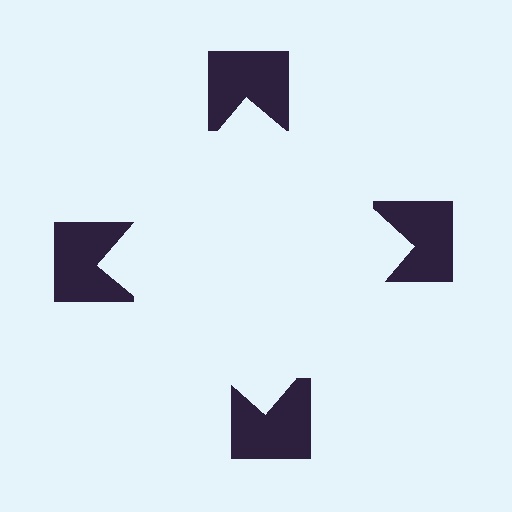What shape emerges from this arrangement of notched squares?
An illusory square — its edges are inferred from the aligned wedge cuts in the notched squares, not physically drawn.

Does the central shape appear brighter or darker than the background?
It typically appears slightly brighter than the background, even though no actual brightness change is drawn.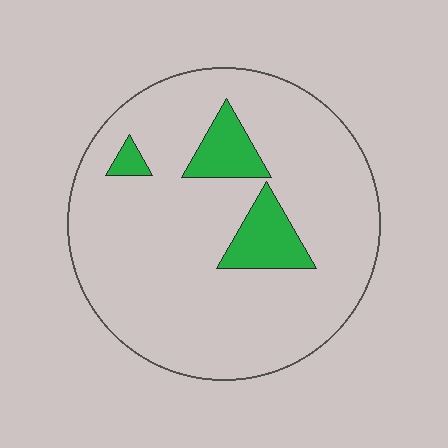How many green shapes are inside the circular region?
3.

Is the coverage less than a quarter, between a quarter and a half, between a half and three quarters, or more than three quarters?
Less than a quarter.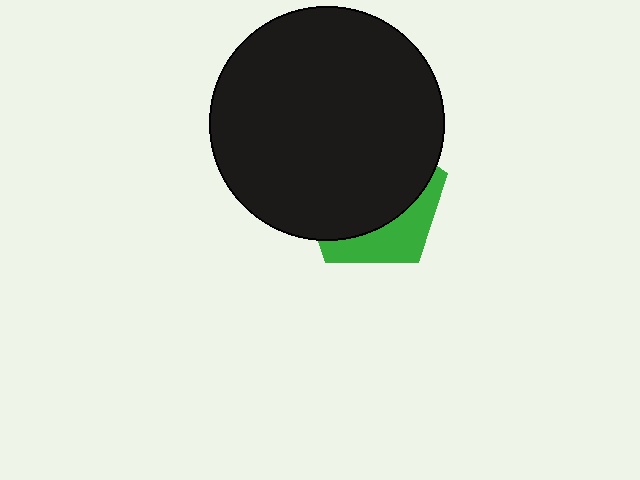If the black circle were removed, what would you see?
You would see the complete green pentagon.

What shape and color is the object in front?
The object in front is a black circle.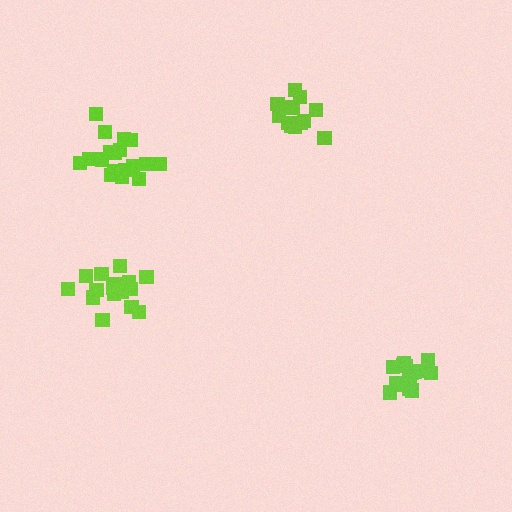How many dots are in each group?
Group 1: 15 dots, Group 2: 13 dots, Group 3: 16 dots, Group 4: 18 dots (62 total).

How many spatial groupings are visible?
There are 4 spatial groupings.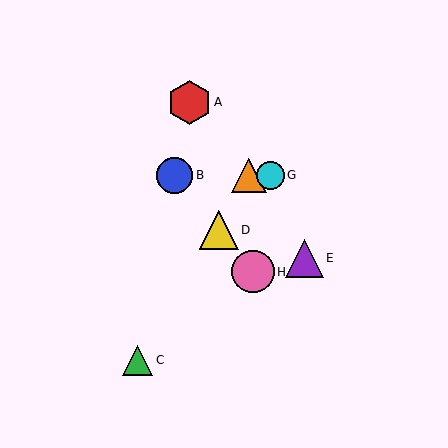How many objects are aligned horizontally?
3 objects (B, F, G) are aligned horizontally.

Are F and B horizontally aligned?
Yes, both are at y≈175.